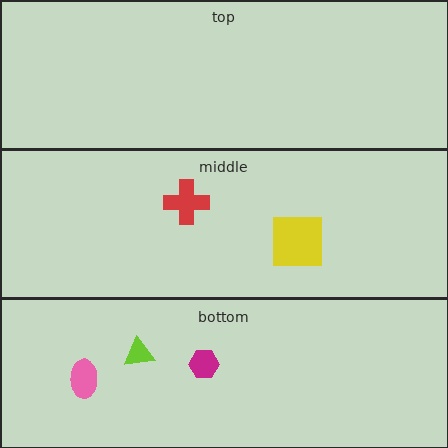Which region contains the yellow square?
The middle region.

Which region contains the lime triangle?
The bottom region.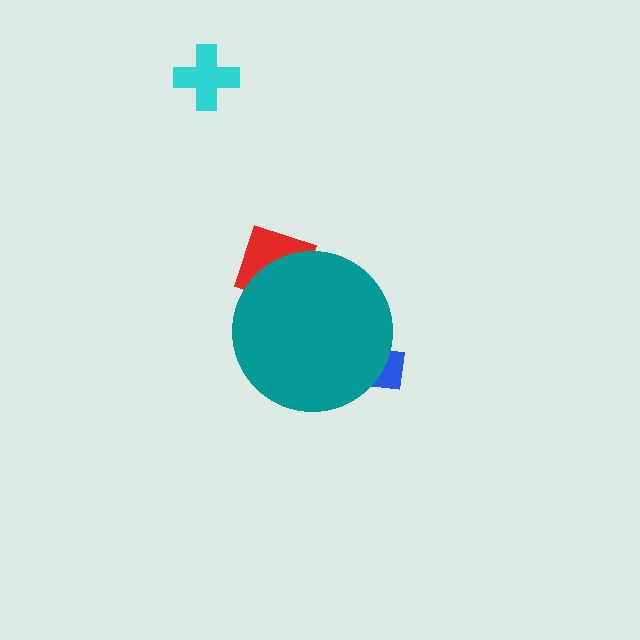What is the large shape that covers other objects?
A teal circle.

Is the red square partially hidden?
Yes, the red square is partially hidden behind the teal circle.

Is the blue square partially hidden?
Yes, the blue square is partially hidden behind the teal circle.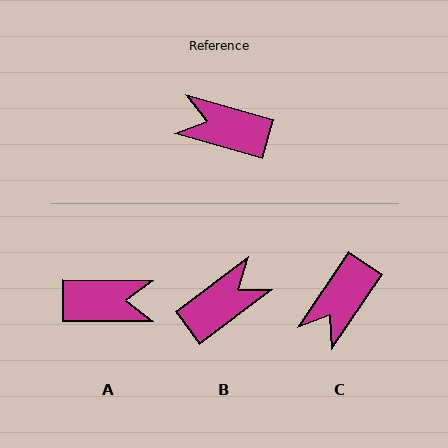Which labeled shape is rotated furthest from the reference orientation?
A, about 164 degrees away.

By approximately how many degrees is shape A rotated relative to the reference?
Approximately 164 degrees clockwise.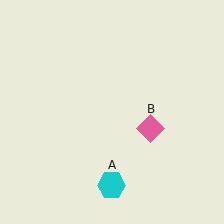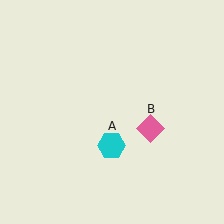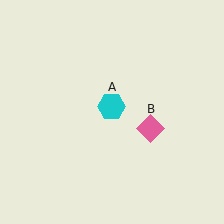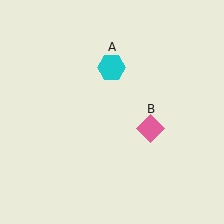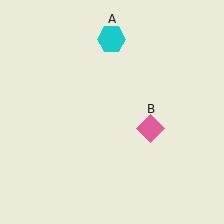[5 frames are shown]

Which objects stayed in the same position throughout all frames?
Pink diamond (object B) remained stationary.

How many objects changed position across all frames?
1 object changed position: cyan hexagon (object A).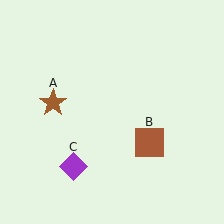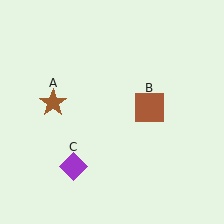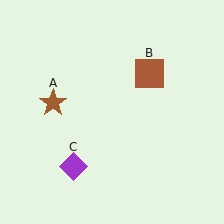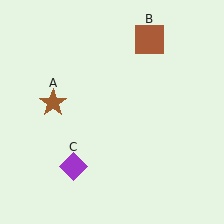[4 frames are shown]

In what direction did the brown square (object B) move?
The brown square (object B) moved up.